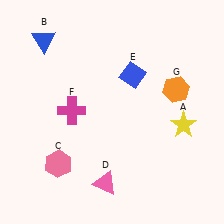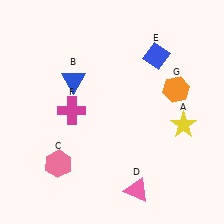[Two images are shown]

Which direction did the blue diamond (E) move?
The blue diamond (E) moved right.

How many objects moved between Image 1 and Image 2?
3 objects moved between the two images.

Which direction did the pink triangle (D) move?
The pink triangle (D) moved right.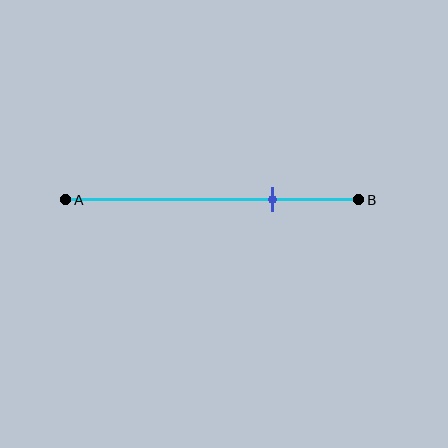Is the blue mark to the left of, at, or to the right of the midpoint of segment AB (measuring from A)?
The blue mark is to the right of the midpoint of segment AB.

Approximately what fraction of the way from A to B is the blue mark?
The blue mark is approximately 70% of the way from A to B.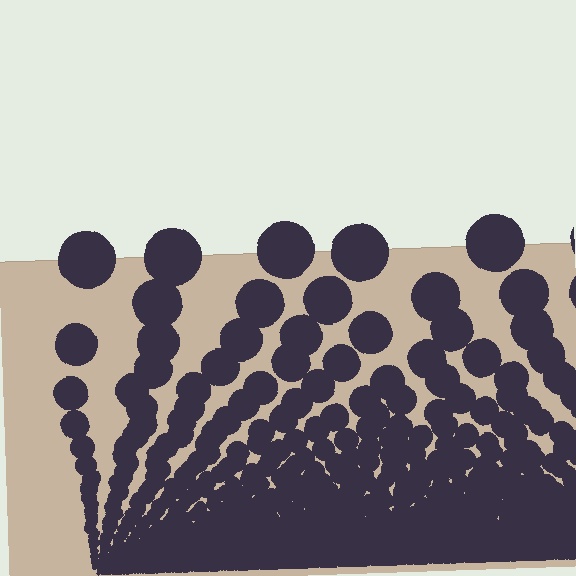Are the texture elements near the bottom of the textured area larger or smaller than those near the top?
Smaller. The gradient is inverted — elements near the bottom are smaller and denser.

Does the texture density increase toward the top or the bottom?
Density increases toward the bottom.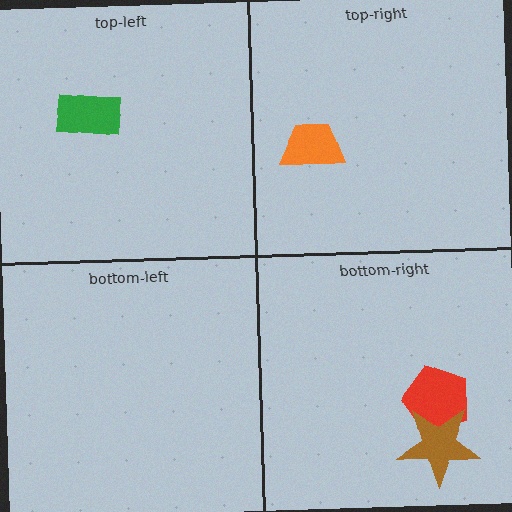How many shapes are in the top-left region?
1.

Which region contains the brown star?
The bottom-right region.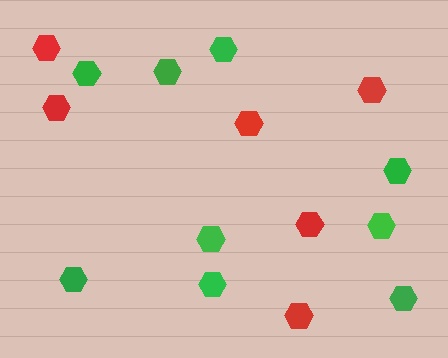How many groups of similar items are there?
There are 2 groups: one group of red hexagons (6) and one group of green hexagons (9).